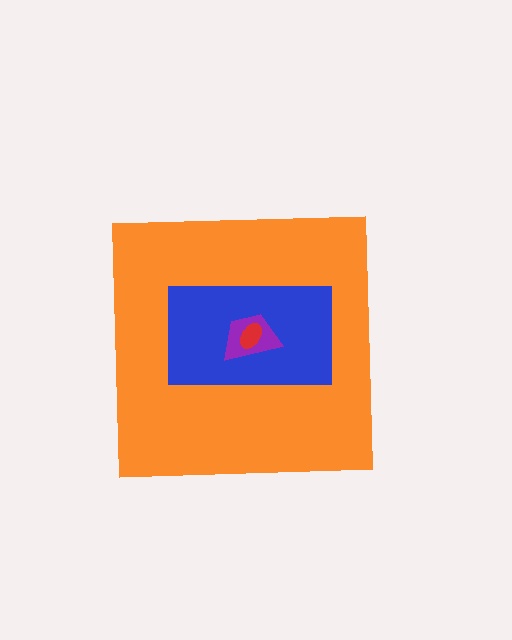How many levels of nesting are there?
4.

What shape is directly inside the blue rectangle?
The purple trapezoid.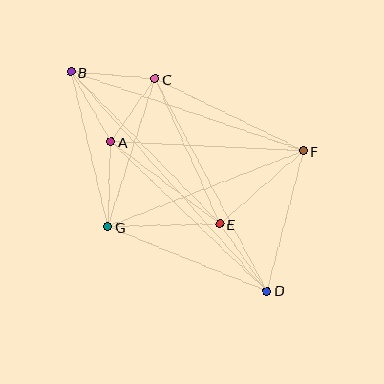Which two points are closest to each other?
Points A and C are closest to each other.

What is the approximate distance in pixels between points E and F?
The distance between E and F is approximately 111 pixels.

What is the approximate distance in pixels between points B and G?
The distance between B and G is approximately 159 pixels.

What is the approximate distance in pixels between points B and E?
The distance between B and E is approximately 213 pixels.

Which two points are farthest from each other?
Points B and D are farthest from each other.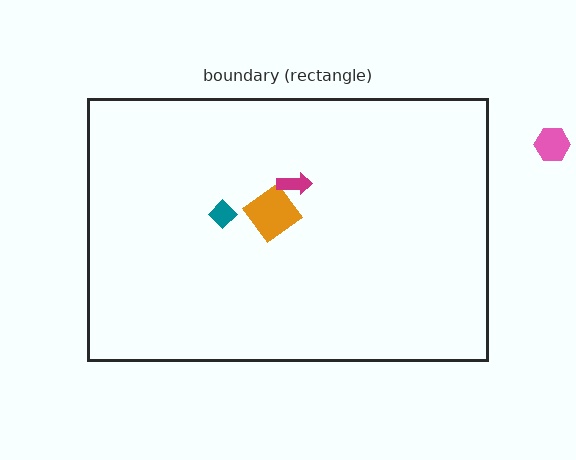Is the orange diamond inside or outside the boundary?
Inside.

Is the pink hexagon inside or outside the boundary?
Outside.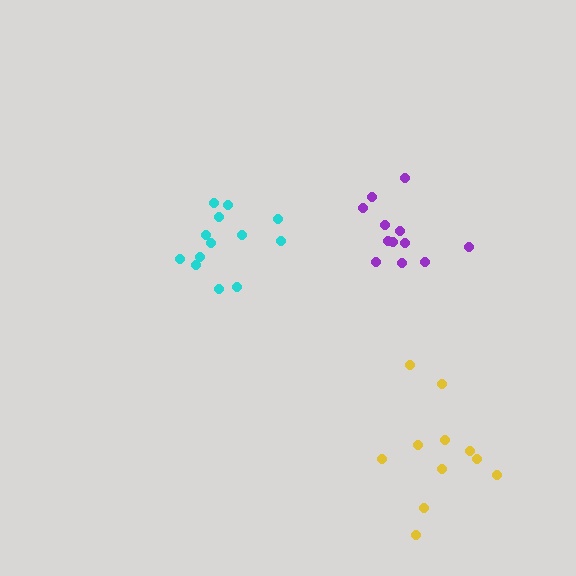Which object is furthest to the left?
The cyan cluster is leftmost.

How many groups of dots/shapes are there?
There are 3 groups.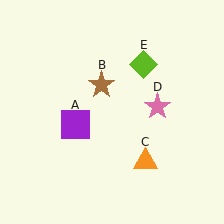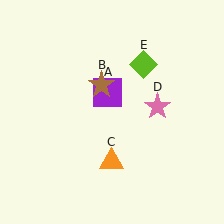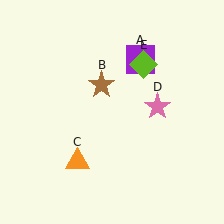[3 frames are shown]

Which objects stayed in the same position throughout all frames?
Brown star (object B) and pink star (object D) and lime diamond (object E) remained stationary.